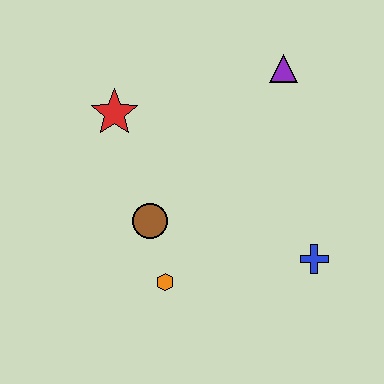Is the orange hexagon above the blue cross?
No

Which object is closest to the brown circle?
The orange hexagon is closest to the brown circle.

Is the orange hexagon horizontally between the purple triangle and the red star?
Yes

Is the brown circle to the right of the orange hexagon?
No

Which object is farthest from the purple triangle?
The orange hexagon is farthest from the purple triangle.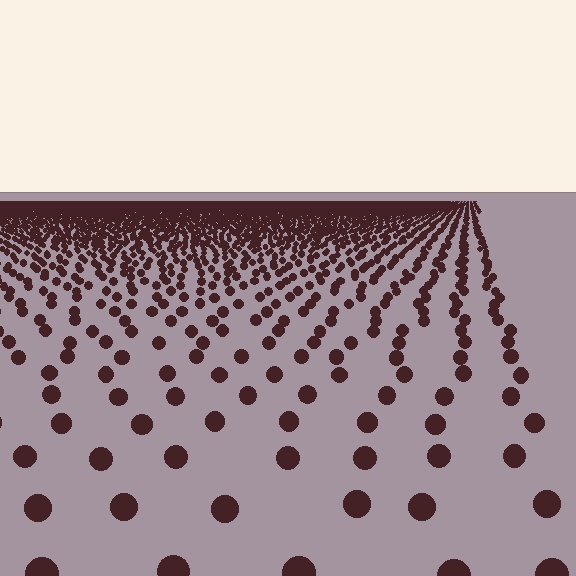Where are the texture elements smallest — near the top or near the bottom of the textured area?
Near the top.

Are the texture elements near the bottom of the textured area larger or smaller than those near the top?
Larger. Near the bottom, elements are closer to the viewer and appear at a bigger on-screen size.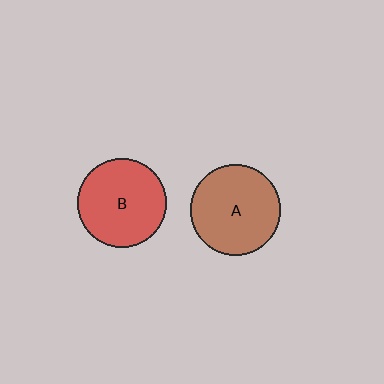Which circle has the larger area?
Circle A (brown).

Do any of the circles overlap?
No, none of the circles overlap.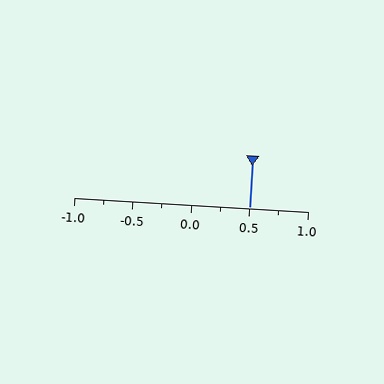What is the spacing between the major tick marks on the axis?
The major ticks are spaced 0.5 apart.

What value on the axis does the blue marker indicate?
The marker indicates approximately 0.5.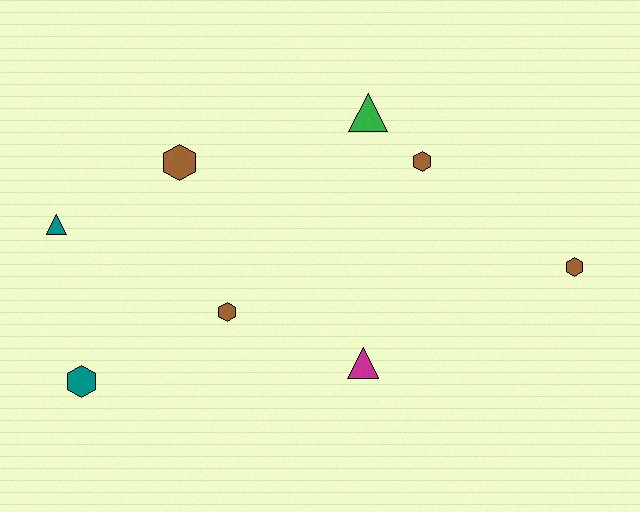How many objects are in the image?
There are 8 objects.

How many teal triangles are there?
There is 1 teal triangle.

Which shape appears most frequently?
Hexagon, with 5 objects.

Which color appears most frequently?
Brown, with 4 objects.